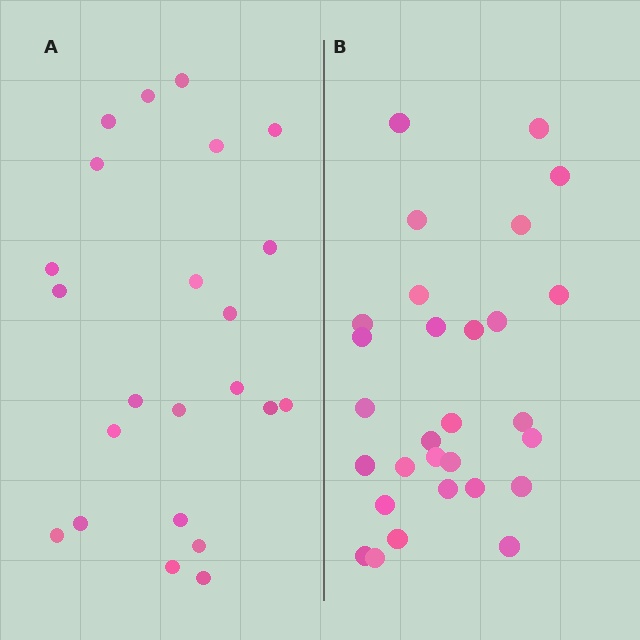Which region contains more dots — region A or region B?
Region B (the right region) has more dots.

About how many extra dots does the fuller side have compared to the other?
Region B has about 6 more dots than region A.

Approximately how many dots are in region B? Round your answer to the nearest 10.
About 30 dots. (The exact count is 29, which rounds to 30.)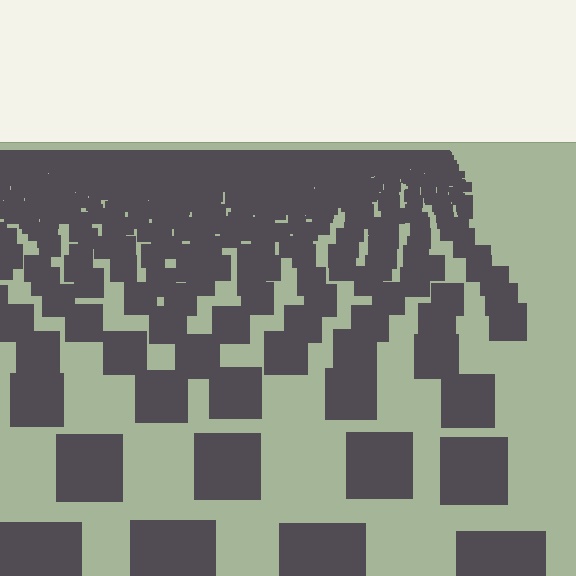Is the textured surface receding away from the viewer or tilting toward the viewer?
The surface is receding away from the viewer. Texture elements get smaller and denser toward the top.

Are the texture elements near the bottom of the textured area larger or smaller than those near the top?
Larger. Near the bottom, elements are closer to the viewer and appear at a bigger on-screen size.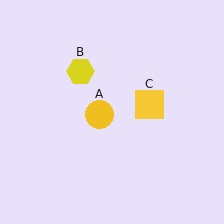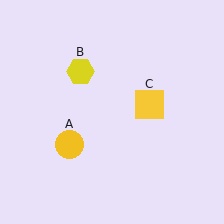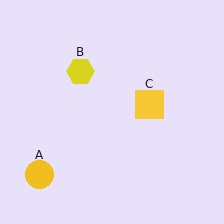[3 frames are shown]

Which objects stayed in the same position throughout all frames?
Yellow hexagon (object B) and yellow square (object C) remained stationary.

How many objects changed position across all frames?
1 object changed position: yellow circle (object A).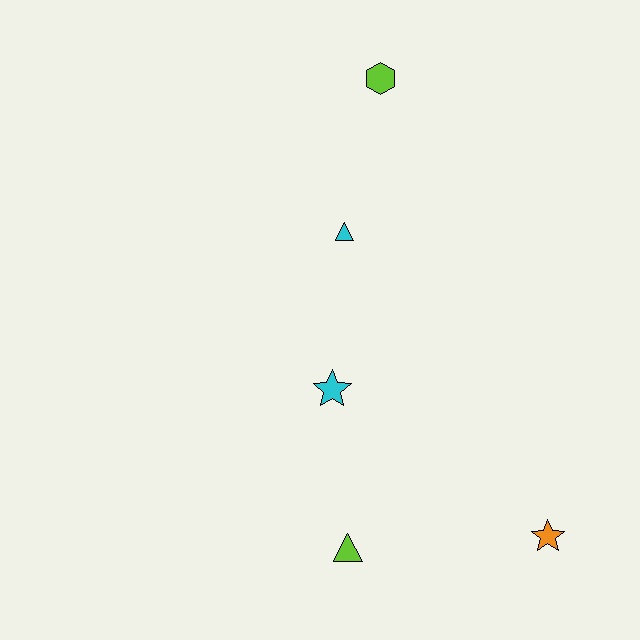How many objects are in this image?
There are 5 objects.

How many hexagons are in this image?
There is 1 hexagon.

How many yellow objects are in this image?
There are no yellow objects.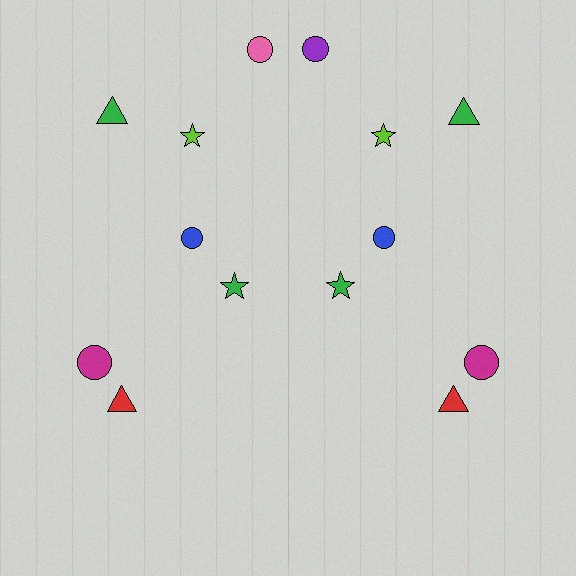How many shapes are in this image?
There are 14 shapes in this image.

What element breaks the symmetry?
The purple circle on the right side breaks the symmetry — its mirror counterpart is pink.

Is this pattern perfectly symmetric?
No, the pattern is not perfectly symmetric. The purple circle on the right side breaks the symmetry — its mirror counterpart is pink.